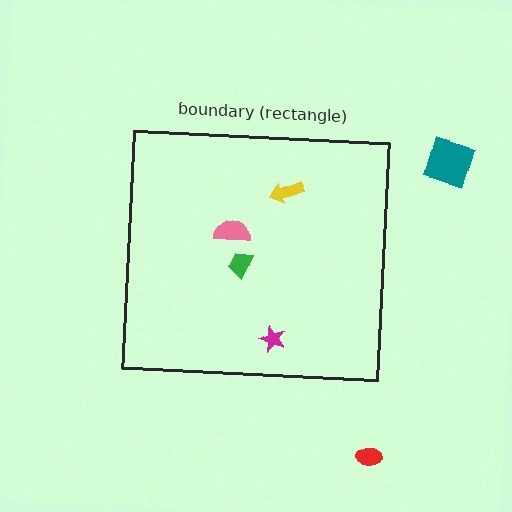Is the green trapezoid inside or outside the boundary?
Inside.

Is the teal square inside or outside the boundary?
Outside.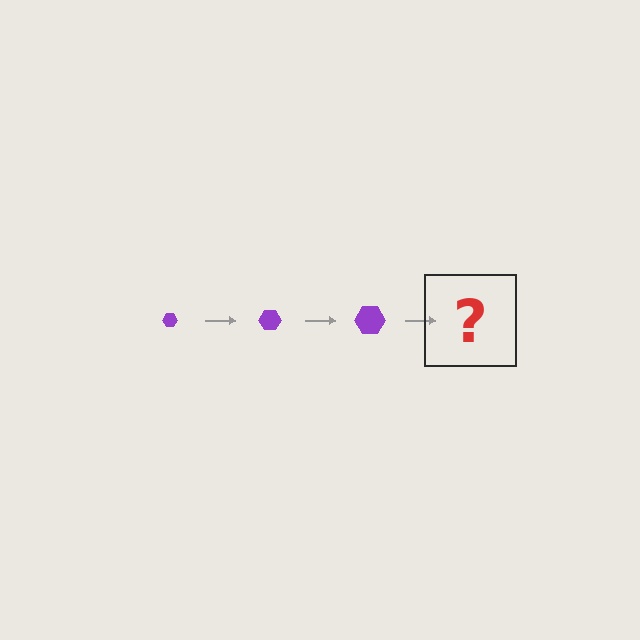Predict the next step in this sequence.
The next step is a purple hexagon, larger than the previous one.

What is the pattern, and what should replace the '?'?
The pattern is that the hexagon gets progressively larger each step. The '?' should be a purple hexagon, larger than the previous one.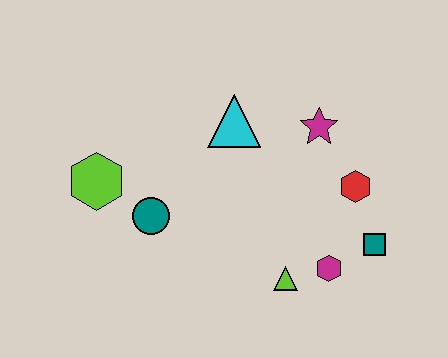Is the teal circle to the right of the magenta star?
No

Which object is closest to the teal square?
The magenta hexagon is closest to the teal square.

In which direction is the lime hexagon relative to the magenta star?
The lime hexagon is to the left of the magenta star.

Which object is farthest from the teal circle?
The teal square is farthest from the teal circle.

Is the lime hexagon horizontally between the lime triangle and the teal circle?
No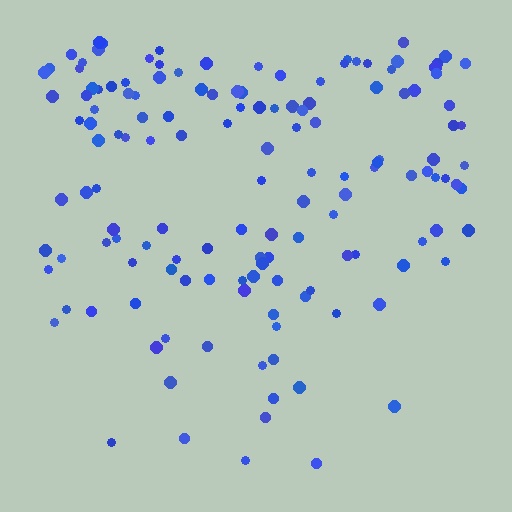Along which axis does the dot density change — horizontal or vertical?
Vertical.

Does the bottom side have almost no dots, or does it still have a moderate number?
Still a moderate number, just noticeably fewer than the top.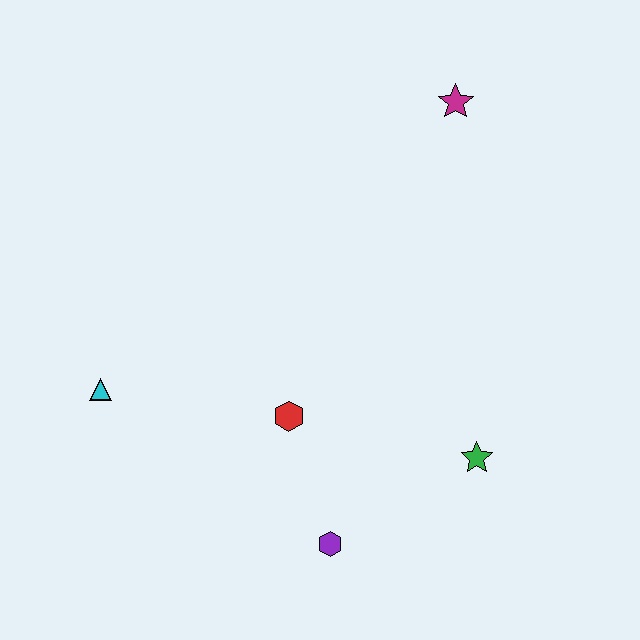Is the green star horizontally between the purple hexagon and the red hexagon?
No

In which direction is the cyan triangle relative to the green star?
The cyan triangle is to the left of the green star.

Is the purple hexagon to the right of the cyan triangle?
Yes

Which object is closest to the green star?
The purple hexagon is closest to the green star.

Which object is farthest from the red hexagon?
The magenta star is farthest from the red hexagon.